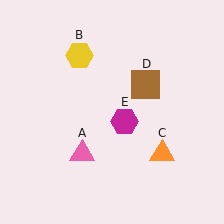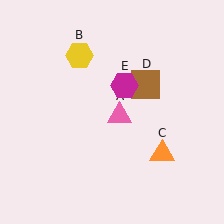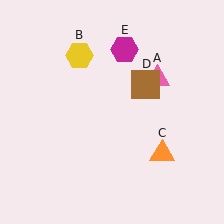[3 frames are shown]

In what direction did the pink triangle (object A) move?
The pink triangle (object A) moved up and to the right.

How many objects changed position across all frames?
2 objects changed position: pink triangle (object A), magenta hexagon (object E).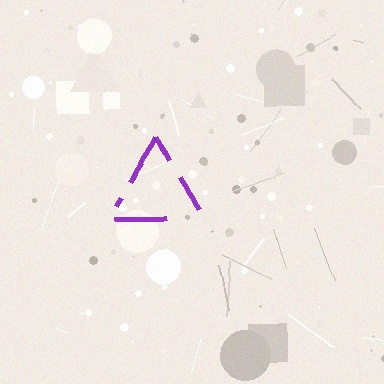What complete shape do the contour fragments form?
The contour fragments form a triangle.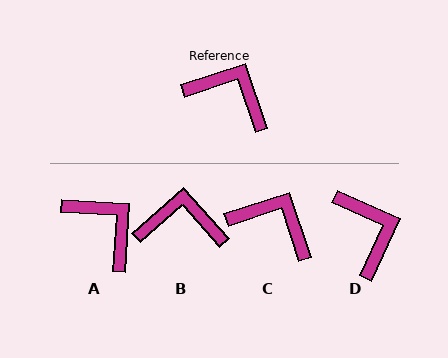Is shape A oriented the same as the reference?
No, it is off by about 22 degrees.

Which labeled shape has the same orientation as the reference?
C.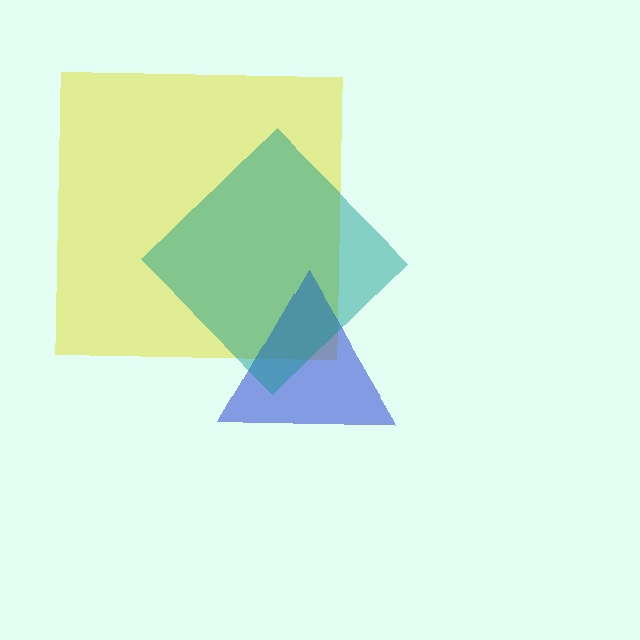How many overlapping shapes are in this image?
There are 3 overlapping shapes in the image.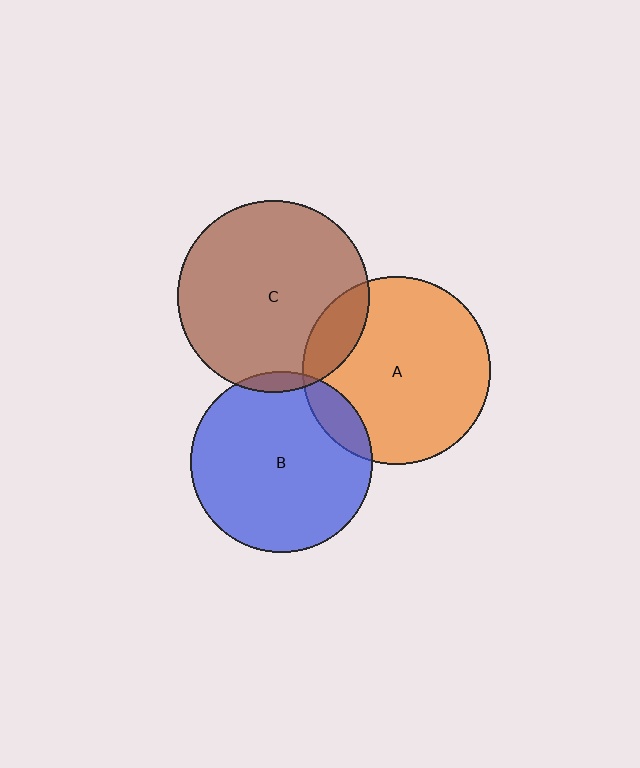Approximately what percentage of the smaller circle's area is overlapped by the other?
Approximately 10%.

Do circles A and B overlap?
Yes.